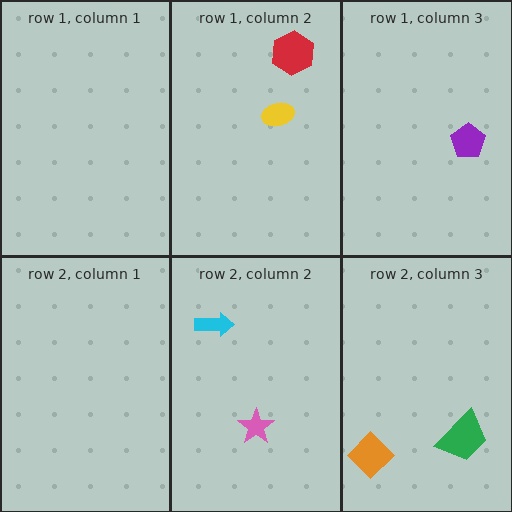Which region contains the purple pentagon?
The row 1, column 3 region.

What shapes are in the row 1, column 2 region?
The yellow ellipse, the red hexagon.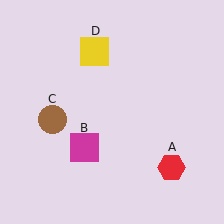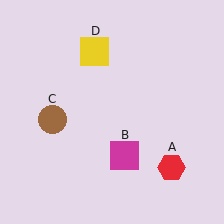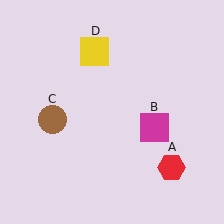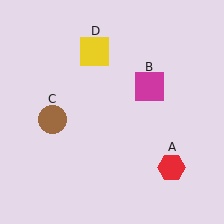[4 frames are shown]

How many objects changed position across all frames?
1 object changed position: magenta square (object B).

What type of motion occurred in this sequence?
The magenta square (object B) rotated counterclockwise around the center of the scene.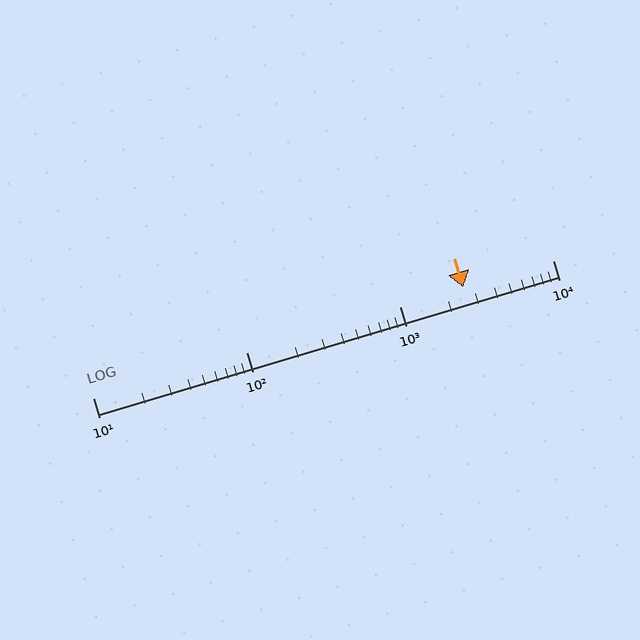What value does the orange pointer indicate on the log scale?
The pointer indicates approximately 2600.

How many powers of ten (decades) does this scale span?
The scale spans 3 decades, from 10 to 10000.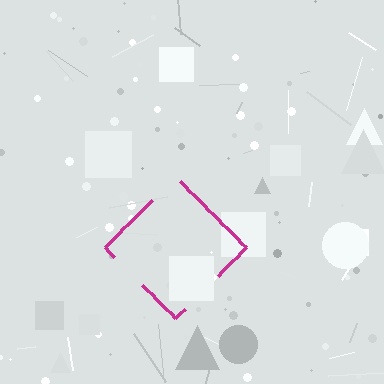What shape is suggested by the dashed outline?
The dashed outline suggests a diamond.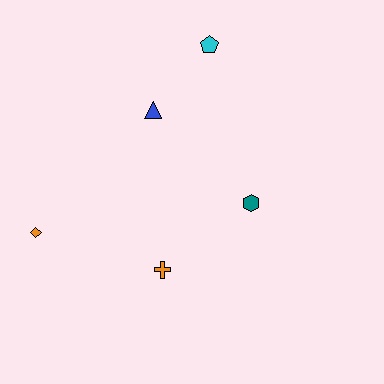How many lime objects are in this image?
There are no lime objects.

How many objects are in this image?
There are 5 objects.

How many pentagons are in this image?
There is 1 pentagon.